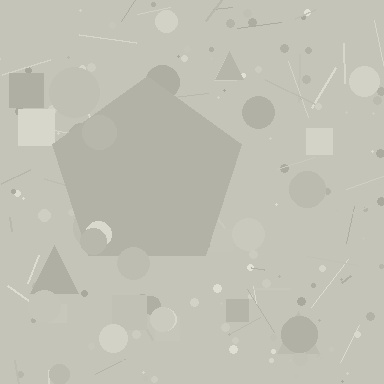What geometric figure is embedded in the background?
A pentagon is embedded in the background.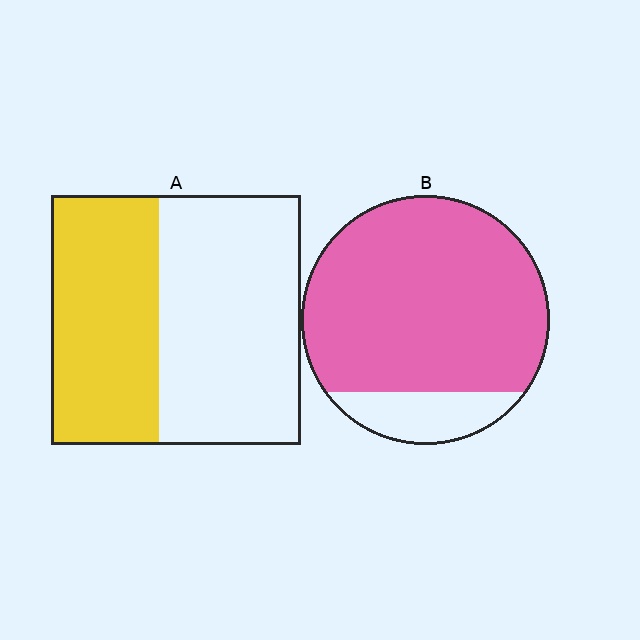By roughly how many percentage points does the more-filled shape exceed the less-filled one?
By roughly 40 percentage points (B over A).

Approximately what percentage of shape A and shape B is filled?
A is approximately 45% and B is approximately 85%.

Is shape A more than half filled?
No.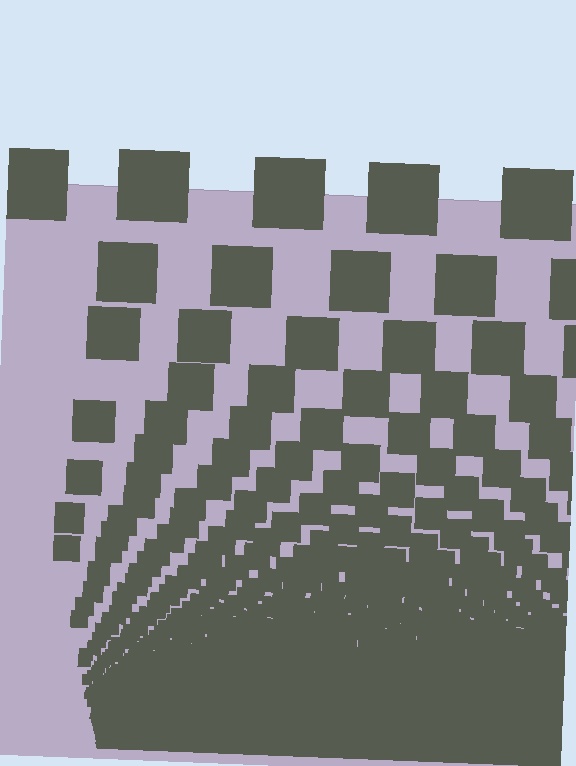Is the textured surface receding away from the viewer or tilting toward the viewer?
The surface appears to tilt toward the viewer. Texture elements get larger and sparser toward the top.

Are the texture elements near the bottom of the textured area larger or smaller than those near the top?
Smaller. The gradient is inverted — elements near the bottom are smaller and denser.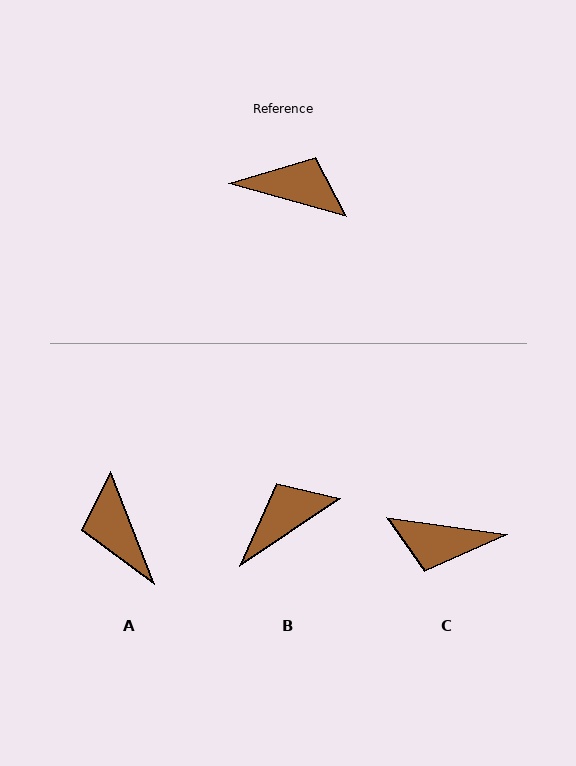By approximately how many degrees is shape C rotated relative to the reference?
Approximately 172 degrees clockwise.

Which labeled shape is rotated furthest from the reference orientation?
C, about 172 degrees away.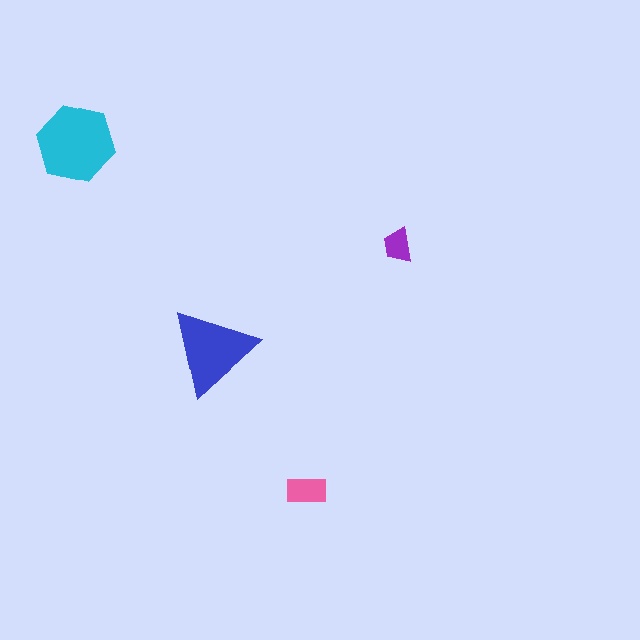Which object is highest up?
The cyan hexagon is topmost.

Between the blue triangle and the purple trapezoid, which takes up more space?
The blue triangle.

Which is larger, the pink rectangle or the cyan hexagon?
The cyan hexagon.